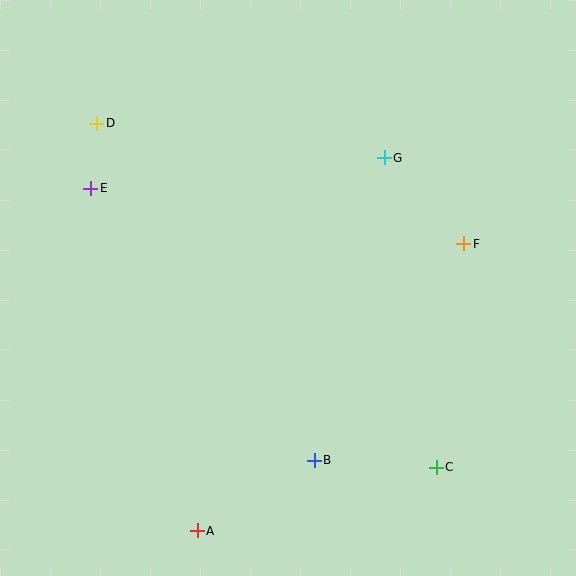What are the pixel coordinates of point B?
Point B is at (314, 460).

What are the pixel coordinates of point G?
Point G is at (384, 158).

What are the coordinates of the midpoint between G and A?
The midpoint between G and A is at (291, 344).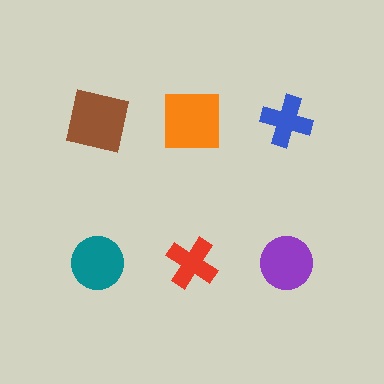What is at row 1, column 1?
A brown square.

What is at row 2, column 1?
A teal circle.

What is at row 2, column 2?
A red cross.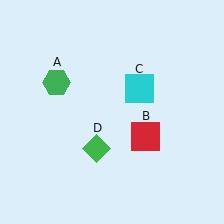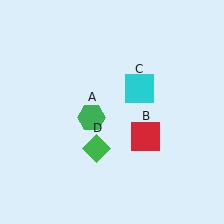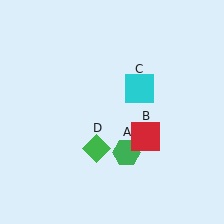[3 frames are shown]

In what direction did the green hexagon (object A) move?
The green hexagon (object A) moved down and to the right.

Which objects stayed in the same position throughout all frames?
Red square (object B) and cyan square (object C) and green diamond (object D) remained stationary.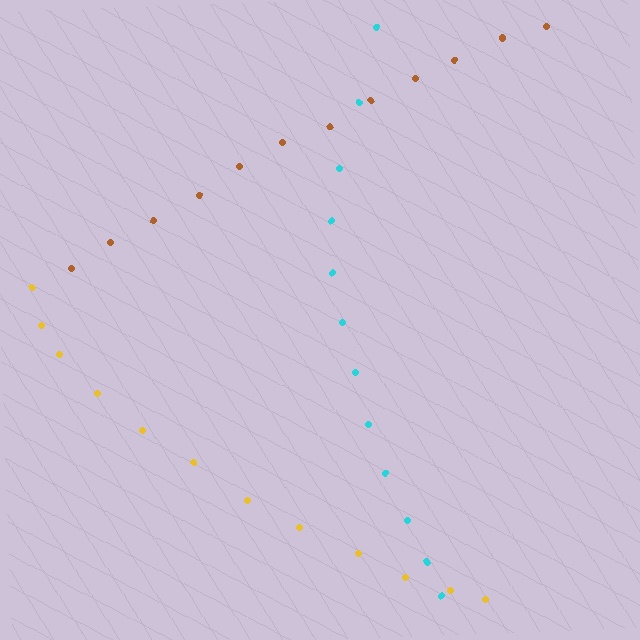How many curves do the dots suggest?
There are 3 distinct paths.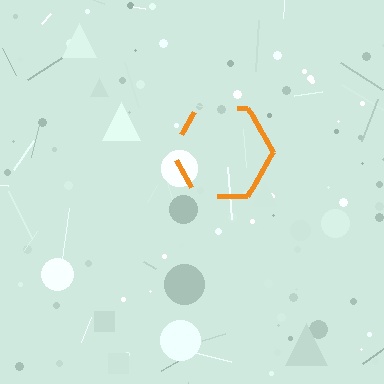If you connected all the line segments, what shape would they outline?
They would outline a hexagon.